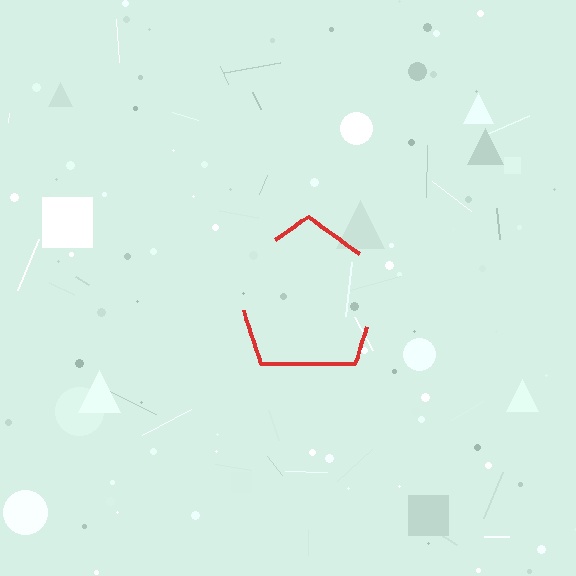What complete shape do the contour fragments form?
The contour fragments form a pentagon.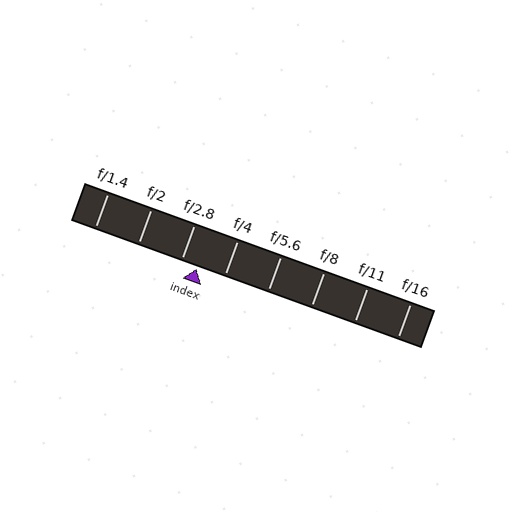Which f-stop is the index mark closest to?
The index mark is closest to f/2.8.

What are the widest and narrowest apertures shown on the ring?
The widest aperture shown is f/1.4 and the narrowest is f/16.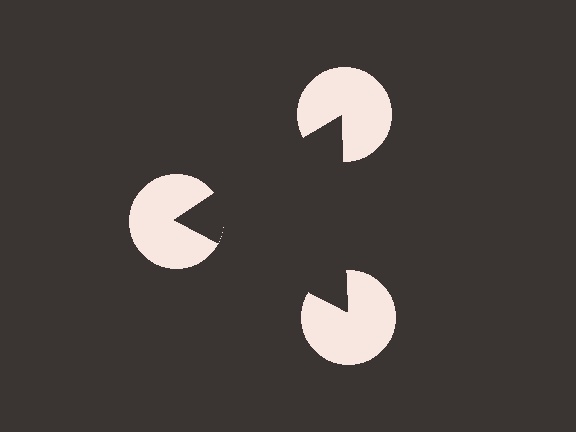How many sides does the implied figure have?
3 sides.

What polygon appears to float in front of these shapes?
An illusory triangle — its edges are inferred from the aligned wedge cuts in the pac-man discs, not physically drawn.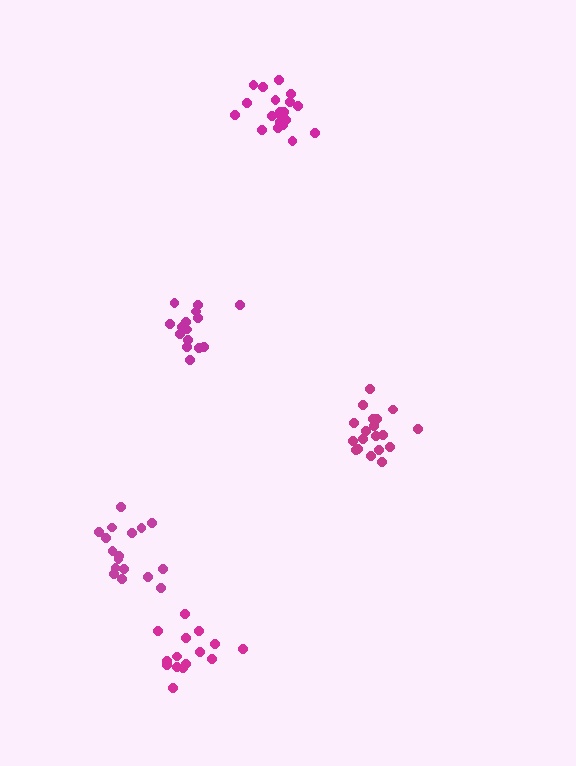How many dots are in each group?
Group 1: 15 dots, Group 2: 15 dots, Group 3: 19 dots, Group 4: 17 dots, Group 5: 20 dots (86 total).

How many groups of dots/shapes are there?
There are 5 groups.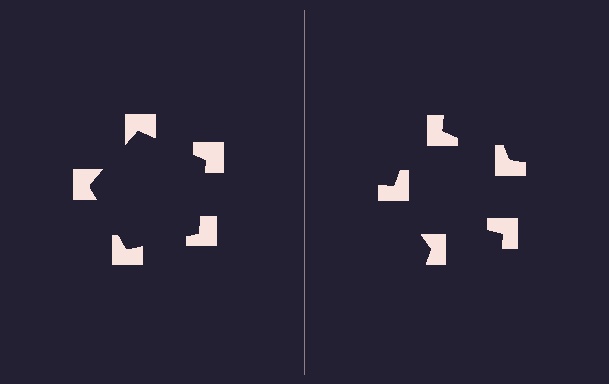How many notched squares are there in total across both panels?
10 — 5 on each side.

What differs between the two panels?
The notched squares are positioned identically on both sides; only the wedge orientations differ. On the left they align to a pentagon; on the right they are misaligned.